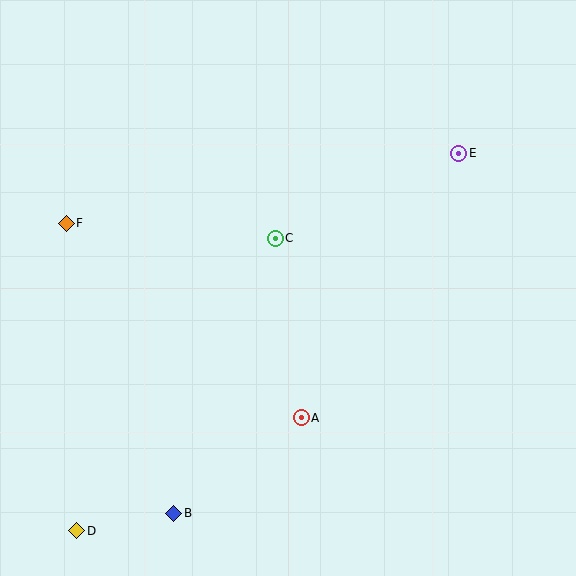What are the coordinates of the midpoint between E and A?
The midpoint between E and A is at (380, 285).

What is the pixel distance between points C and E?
The distance between C and E is 202 pixels.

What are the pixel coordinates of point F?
Point F is at (66, 223).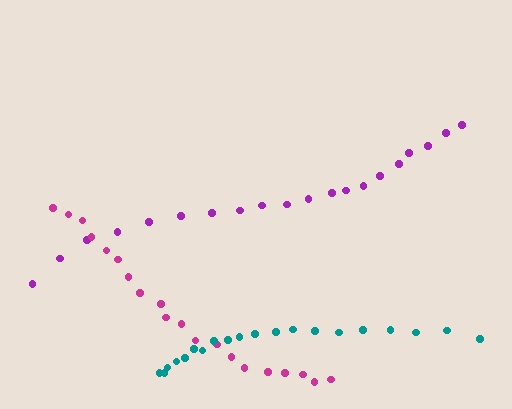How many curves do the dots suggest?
There are 3 distinct paths.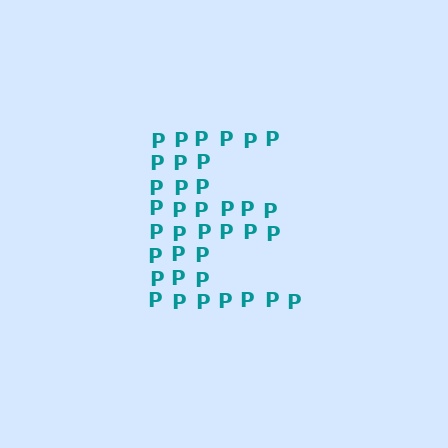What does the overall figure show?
The overall figure shows the letter E.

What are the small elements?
The small elements are letter P's.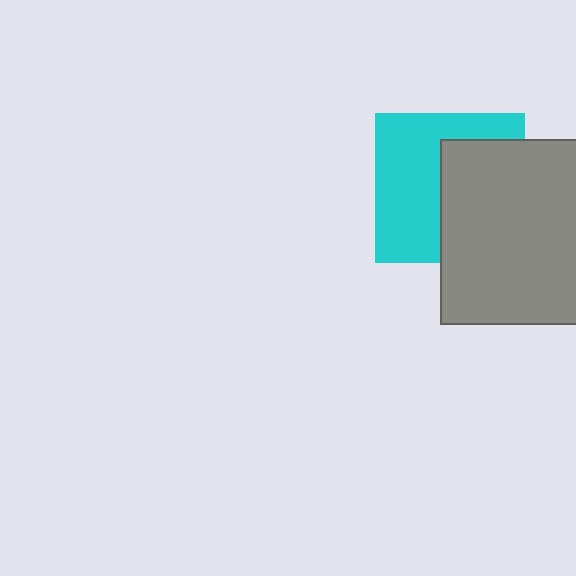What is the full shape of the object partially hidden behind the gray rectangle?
The partially hidden object is a cyan square.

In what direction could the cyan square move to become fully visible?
The cyan square could move left. That would shift it out from behind the gray rectangle entirely.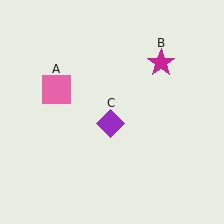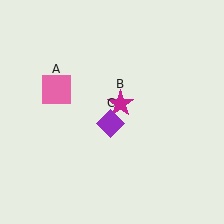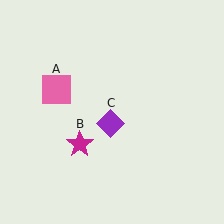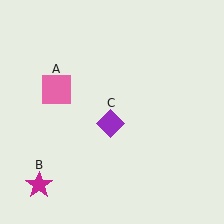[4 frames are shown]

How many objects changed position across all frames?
1 object changed position: magenta star (object B).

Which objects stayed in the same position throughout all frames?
Pink square (object A) and purple diamond (object C) remained stationary.